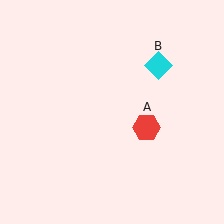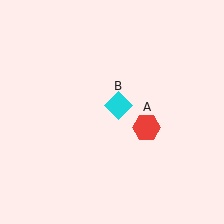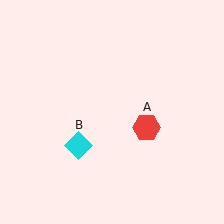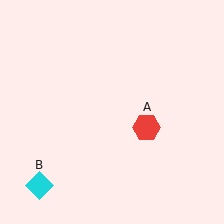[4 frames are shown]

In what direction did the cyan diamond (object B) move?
The cyan diamond (object B) moved down and to the left.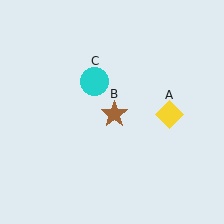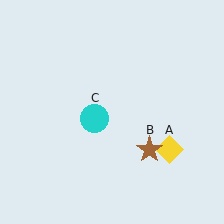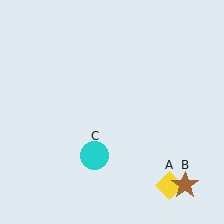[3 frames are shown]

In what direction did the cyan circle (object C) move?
The cyan circle (object C) moved down.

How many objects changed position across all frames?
3 objects changed position: yellow diamond (object A), brown star (object B), cyan circle (object C).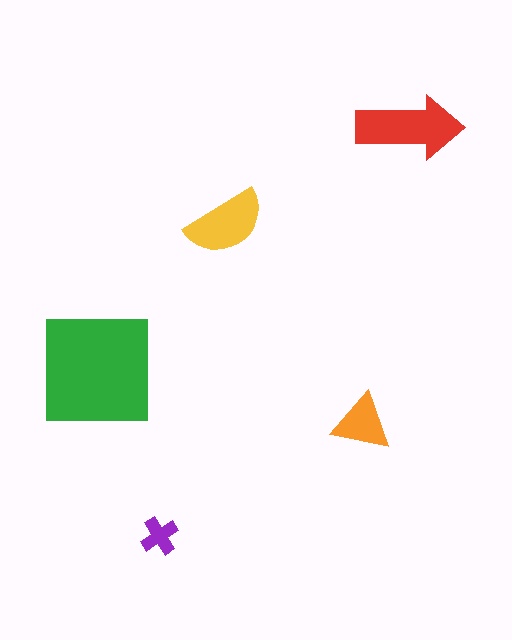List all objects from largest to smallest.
The green square, the red arrow, the yellow semicircle, the orange triangle, the purple cross.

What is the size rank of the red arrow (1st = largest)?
2nd.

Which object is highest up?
The red arrow is topmost.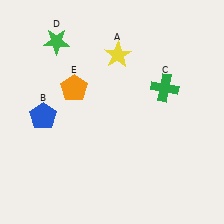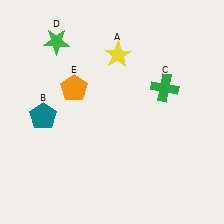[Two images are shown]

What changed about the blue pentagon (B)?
In Image 1, B is blue. In Image 2, it changed to teal.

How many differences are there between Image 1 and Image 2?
There is 1 difference between the two images.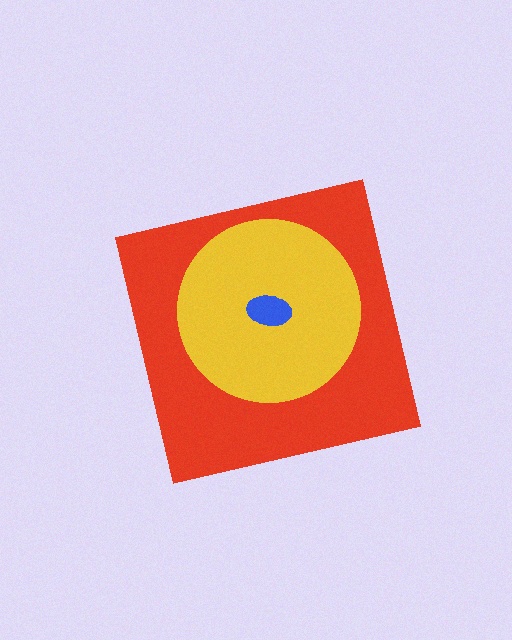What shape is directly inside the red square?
The yellow circle.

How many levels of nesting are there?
3.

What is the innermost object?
The blue ellipse.